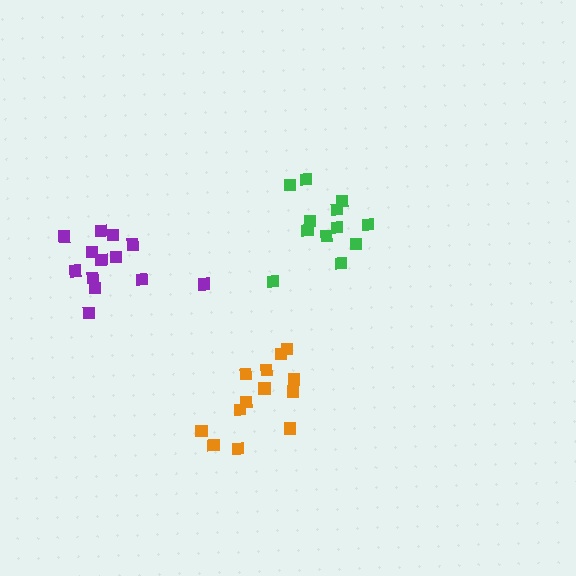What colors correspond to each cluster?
The clusters are colored: orange, purple, green.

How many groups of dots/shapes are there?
There are 3 groups.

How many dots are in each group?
Group 1: 13 dots, Group 2: 13 dots, Group 3: 12 dots (38 total).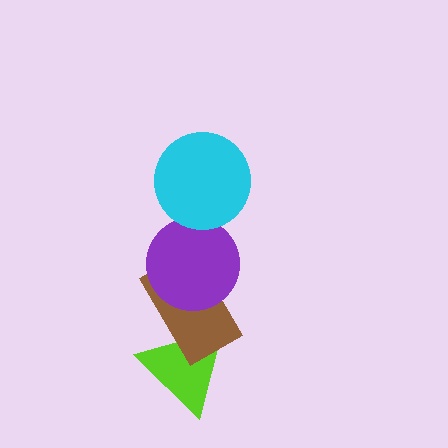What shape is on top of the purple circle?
The cyan circle is on top of the purple circle.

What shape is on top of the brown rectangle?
The purple circle is on top of the brown rectangle.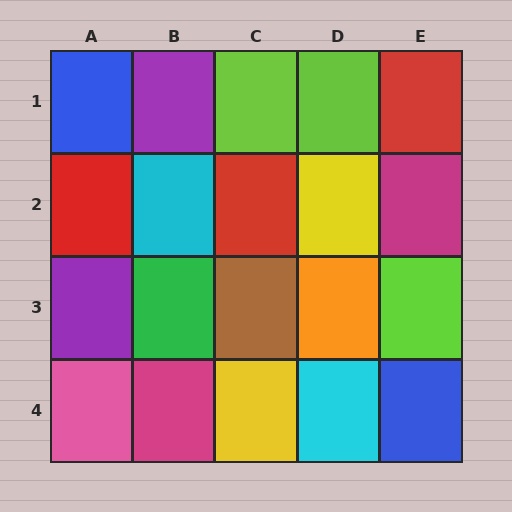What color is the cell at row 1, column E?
Red.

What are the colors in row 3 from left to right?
Purple, green, brown, orange, lime.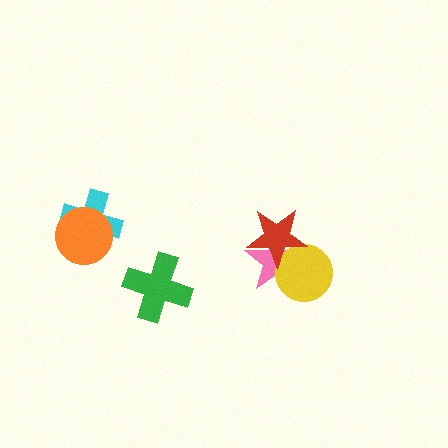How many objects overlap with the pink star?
2 objects overlap with the pink star.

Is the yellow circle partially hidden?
Yes, it is partially covered by another shape.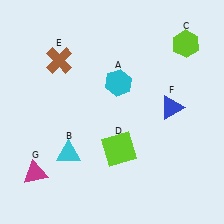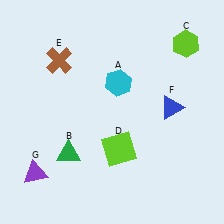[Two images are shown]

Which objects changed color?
B changed from cyan to green. G changed from magenta to purple.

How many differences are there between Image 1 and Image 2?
There are 2 differences between the two images.